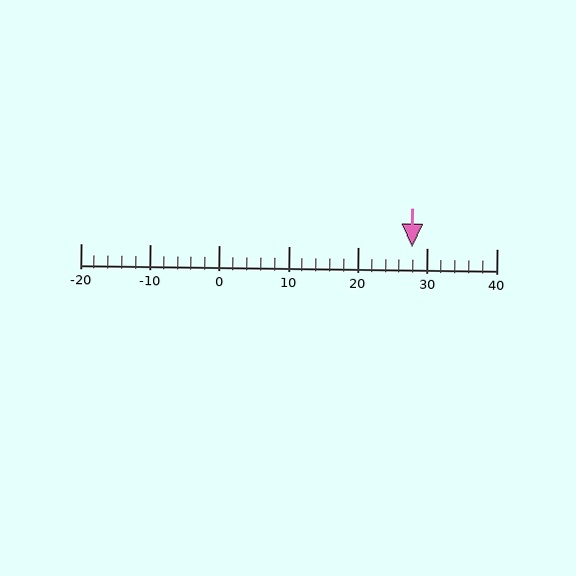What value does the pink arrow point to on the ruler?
The pink arrow points to approximately 28.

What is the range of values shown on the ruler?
The ruler shows values from -20 to 40.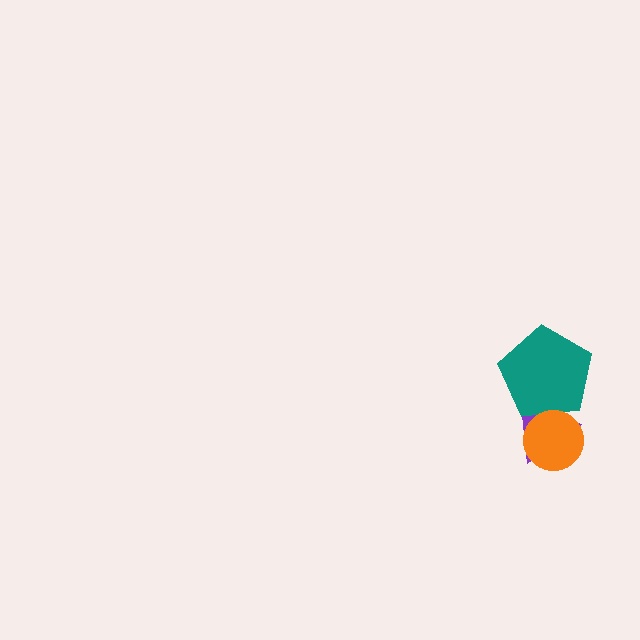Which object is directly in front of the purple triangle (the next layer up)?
The teal pentagon is directly in front of the purple triangle.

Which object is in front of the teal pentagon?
The orange circle is in front of the teal pentagon.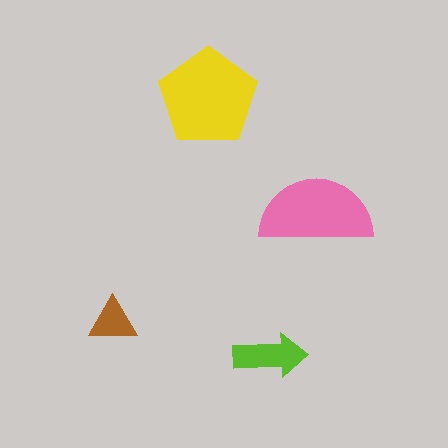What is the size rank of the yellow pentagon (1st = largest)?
1st.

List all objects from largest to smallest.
The yellow pentagon, the pink semicircle, the lime arrow, the brown triangle.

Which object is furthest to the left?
The brown triangle is leftmost.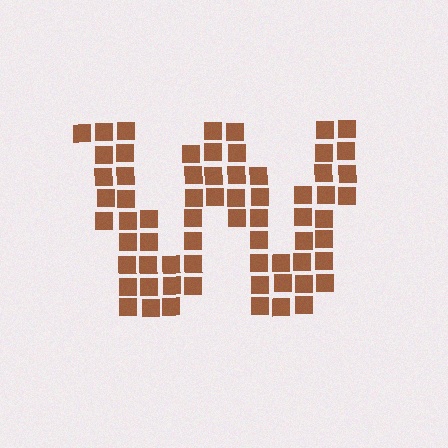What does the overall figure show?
The overall figure shows the letter W.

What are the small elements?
The small elements are squares.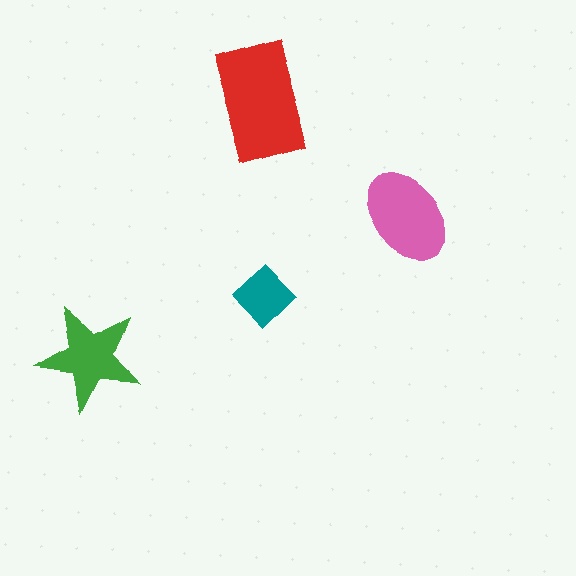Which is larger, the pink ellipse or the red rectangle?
The red rectangle.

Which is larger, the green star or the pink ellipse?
The pink ellipse.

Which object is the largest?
The red rectangle.